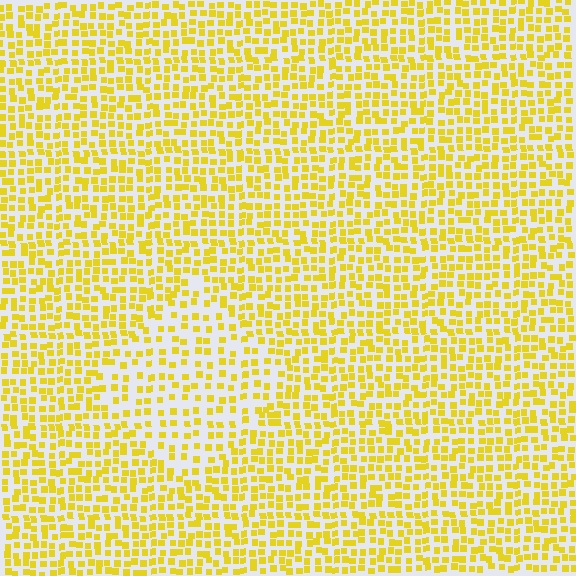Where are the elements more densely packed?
The elements are more densely packed outside the diamond boundary.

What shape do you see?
I see a diamond.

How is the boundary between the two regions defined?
The boundary is defined by a change in element density (approximately 1.7x ratio). All elements are the same color, size, and shape.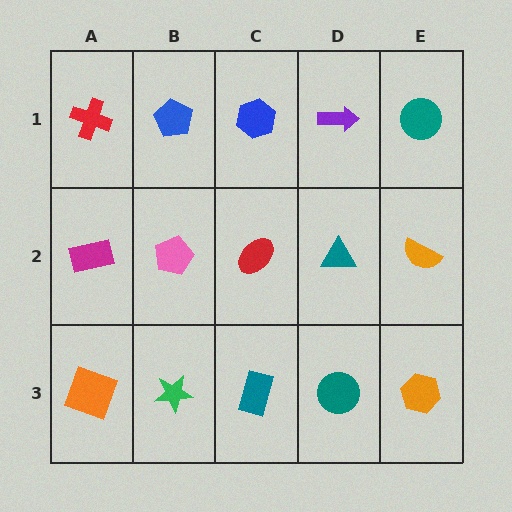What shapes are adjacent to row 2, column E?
A teal circle (row 1, column E), an orange hexagon (row 3, column E), a teal triangle (row 2, column D).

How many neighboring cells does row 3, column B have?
3.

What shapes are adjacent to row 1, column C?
A red ellipse (row 2, column C), a blue pentagon (row 1, column B), a purple arrow (row 1, column D).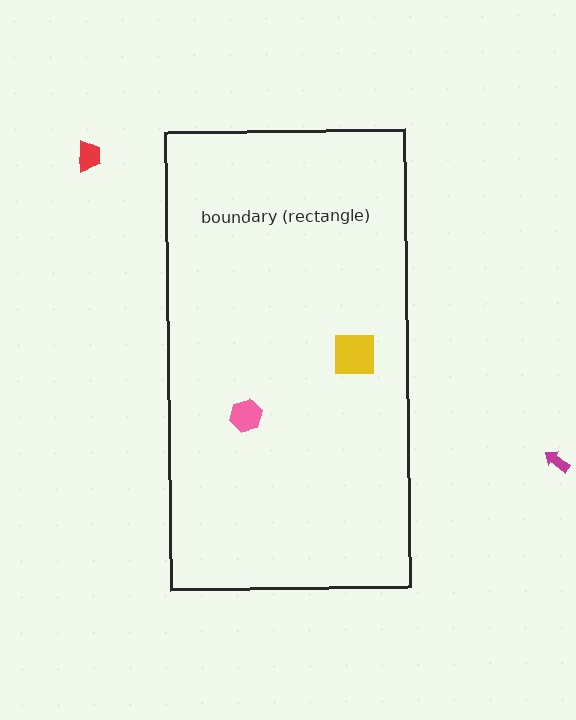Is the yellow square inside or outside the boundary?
Inside.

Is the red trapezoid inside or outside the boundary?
Outside.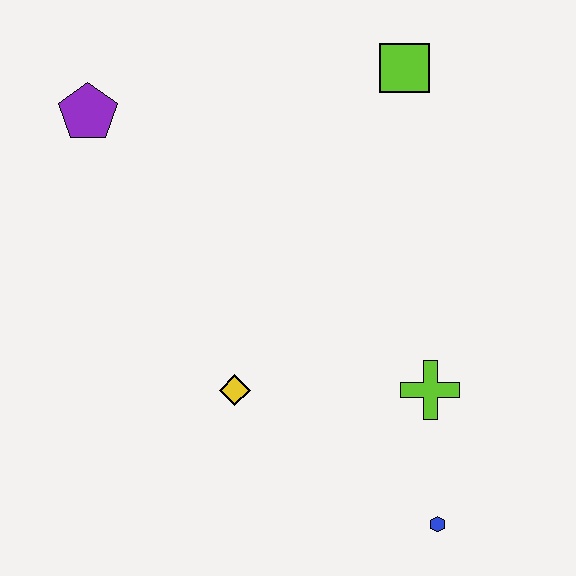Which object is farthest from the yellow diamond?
The lime square is farthest from the yellow diamond.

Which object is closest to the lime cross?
The blue hexagon is closest to the lime cross.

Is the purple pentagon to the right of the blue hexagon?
No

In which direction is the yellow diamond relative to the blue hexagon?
The yellow diamond is to the left of the blue hexagon.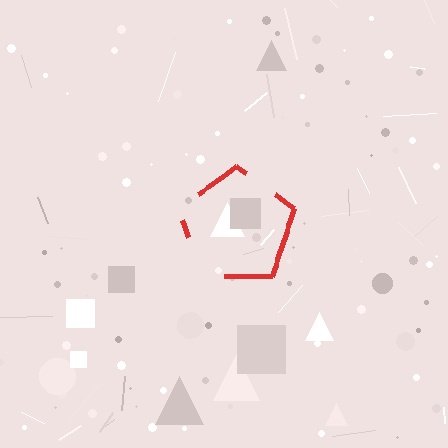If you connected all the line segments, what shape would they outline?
They would outline a pentagon.